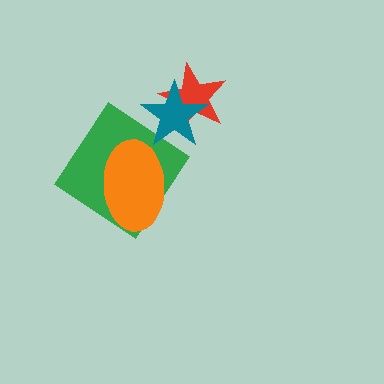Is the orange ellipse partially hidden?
No, no other shape covers it.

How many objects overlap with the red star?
1 object overlaps with the red star.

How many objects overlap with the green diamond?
2 objects overlap with the green diamond.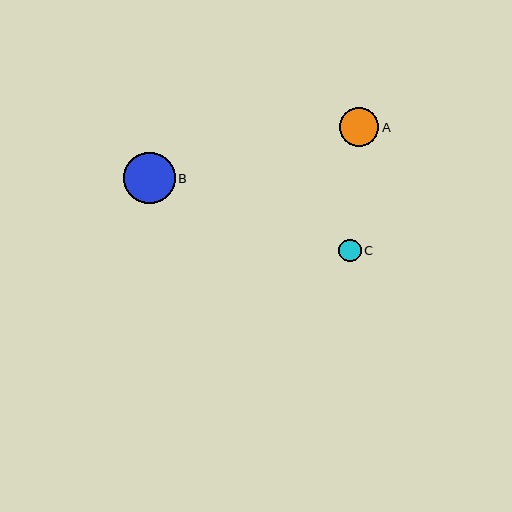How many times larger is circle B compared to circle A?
Circle B is approximately 1.3 times the size of circle A.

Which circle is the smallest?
Circle C is the smallest with a size of approximately 23 pixels.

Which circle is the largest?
Circle B is the largest with a size of approximately 52 pixels.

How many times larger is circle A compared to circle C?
Circle A is approximately 1.7 times the size of circle C.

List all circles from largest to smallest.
From largest to smallest: B, A, C.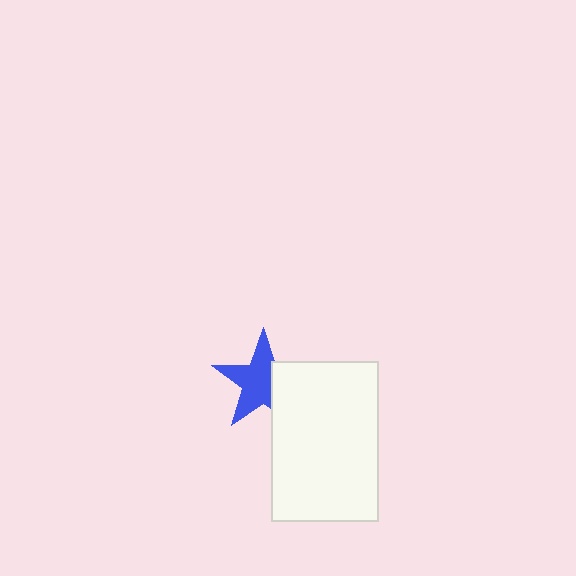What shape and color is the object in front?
The object in front is a white rectangle.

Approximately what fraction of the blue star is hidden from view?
Roughly 33% of the blue star is hidden behind the white rectangle.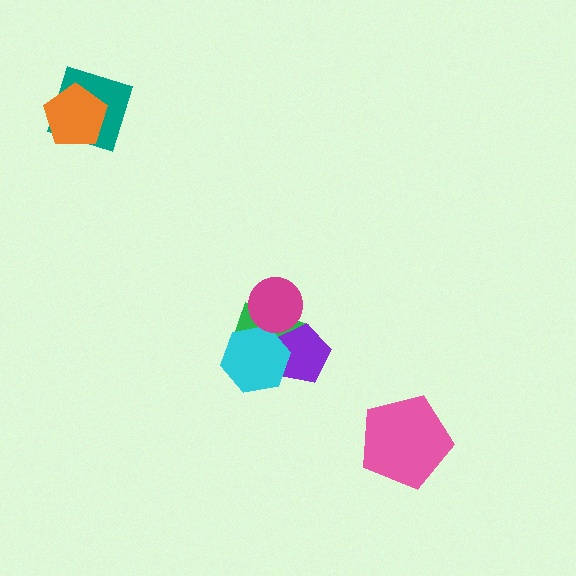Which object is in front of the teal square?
The orange pentagon is in front of the teal square.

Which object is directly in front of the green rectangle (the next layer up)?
The purple pentagon is directly in front of the green rectangle.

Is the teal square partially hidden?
Yes, it is partially covered by another shape.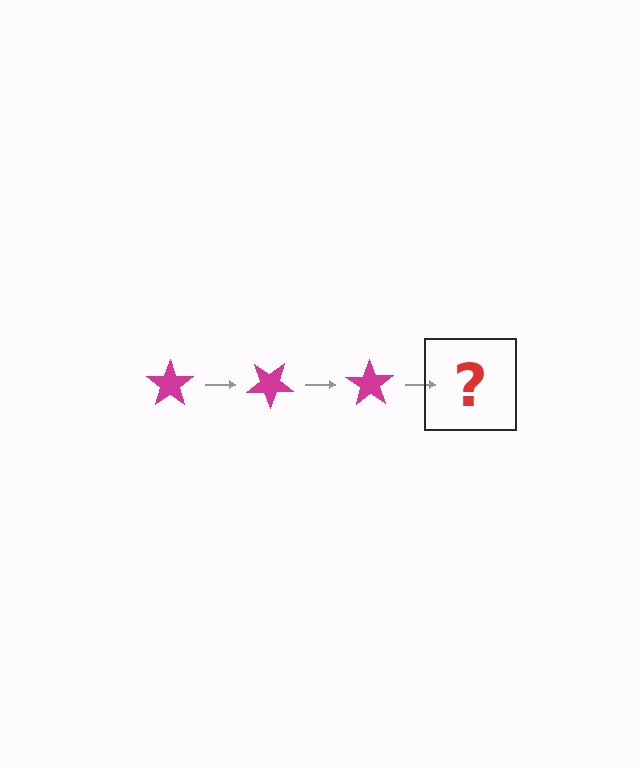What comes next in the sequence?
The next element should be a magenta star rotated 105 degrees.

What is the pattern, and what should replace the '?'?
The pattern is that the star rotates 35 degrees each step. The '?' should be a magenta star rotated 105 degrees.